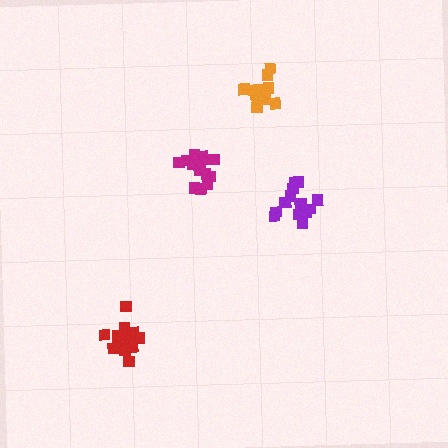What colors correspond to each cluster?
The clusters are colored: purple, magenta, red, orange.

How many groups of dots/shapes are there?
There are 4 groups.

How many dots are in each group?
Group 1: 14 dots, Group 2: 15 dots, Group 3: 13 dots, Group 4: 13 dots (55 total).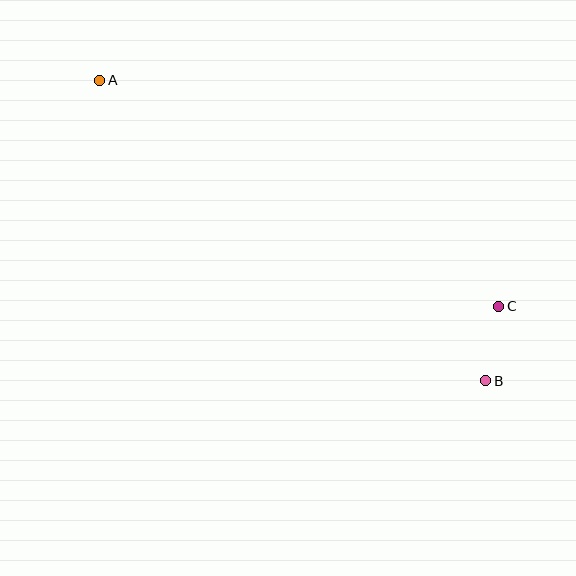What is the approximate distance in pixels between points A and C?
The distance between A and C is approximately 459 pixels.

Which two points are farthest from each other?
Points A and B are farthest from each other.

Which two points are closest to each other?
Points B and C are closest to each other.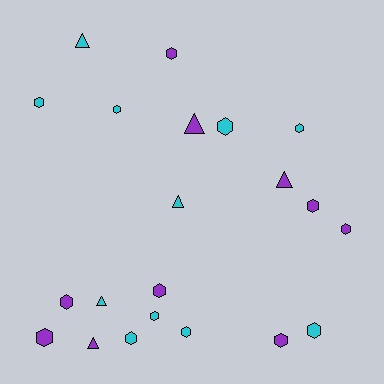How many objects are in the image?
There are 21 objects.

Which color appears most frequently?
Cyan, with 11 objects.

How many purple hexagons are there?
There are 7 purple hexagons.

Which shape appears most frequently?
Hexagon, with 15 objects.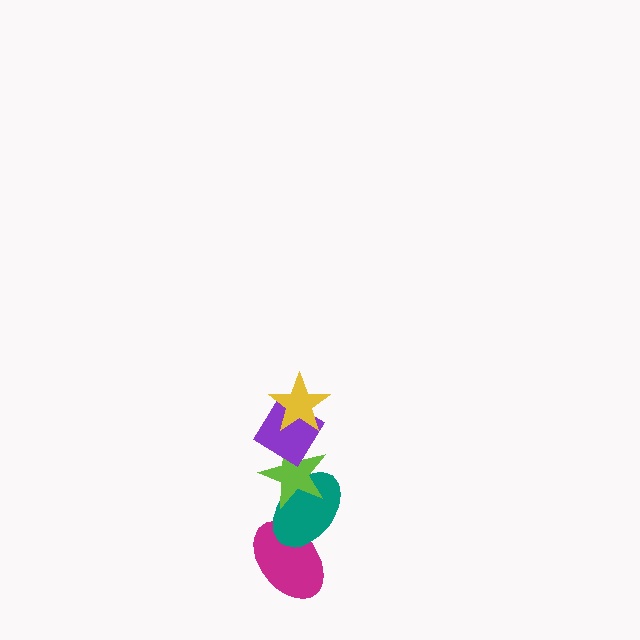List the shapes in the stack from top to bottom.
From top to bottom: the yellow star, the purple diamond, the lime star, the teal ellipse, the magenta ellipse.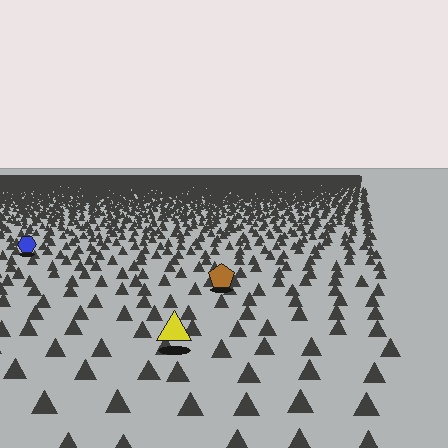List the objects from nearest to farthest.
From nearest to farthest: the yellow triangle, the brown pentagon, the blue hexagon.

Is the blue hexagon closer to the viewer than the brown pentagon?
No. The brown pentagon is closer — you can tell from the texture gradient: the ground texture is coarser near it.